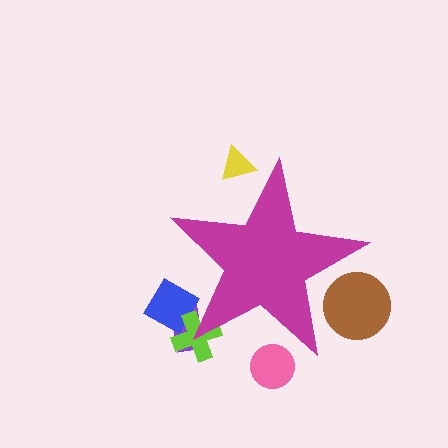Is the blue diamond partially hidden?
Yes, the blue diamond is partially hidden behind the magenta star.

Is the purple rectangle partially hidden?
Yes, the purple rectangle is partially hidden behind the magenta star.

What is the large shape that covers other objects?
A magenta star.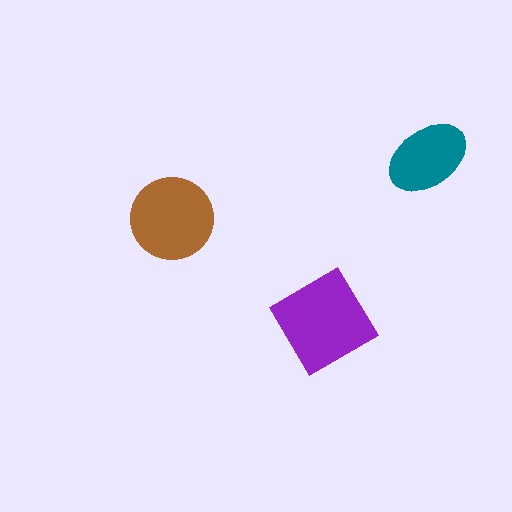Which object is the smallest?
The teal ellipse.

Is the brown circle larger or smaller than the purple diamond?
Smaller.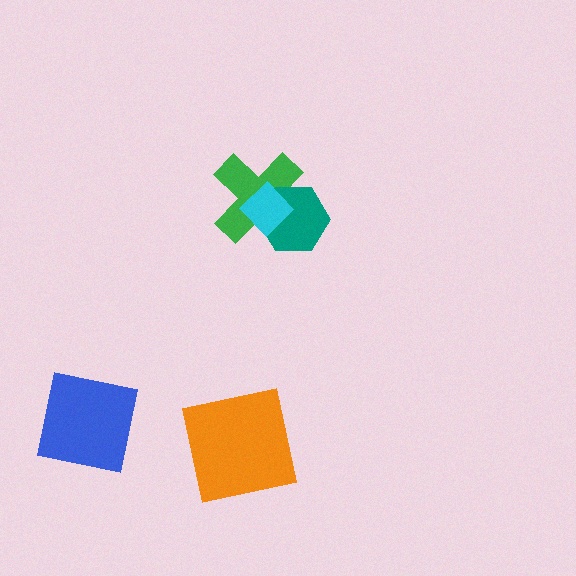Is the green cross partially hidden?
Yes, it is partially covered by another shape.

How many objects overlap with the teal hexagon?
2 objects overlap with the teal hexagon.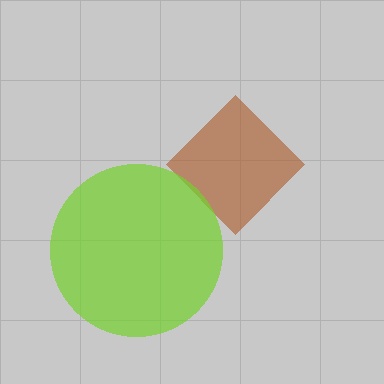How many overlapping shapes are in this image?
There are 2 overlapping shapes in the image.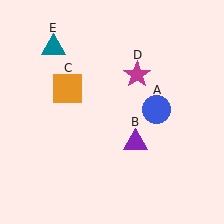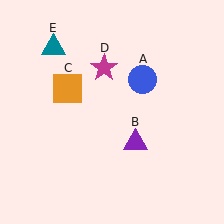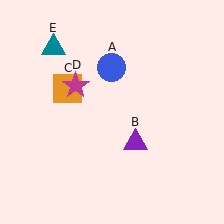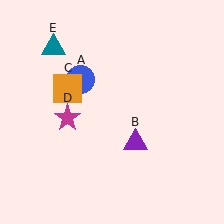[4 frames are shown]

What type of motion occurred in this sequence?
The blue circle (object A), magenta star (object D) rotated counterclockwise around the center of the scene.